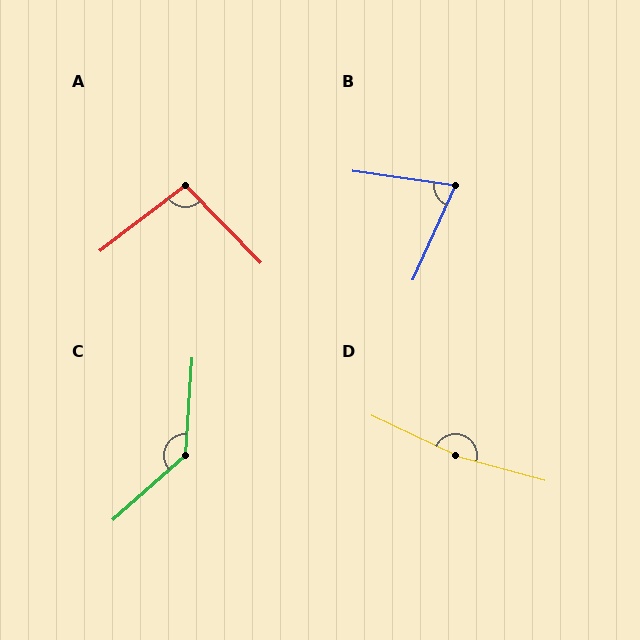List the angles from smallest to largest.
B (74°), A (96°), C (135°), D (170°).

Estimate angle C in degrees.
Approximately 135 degrees.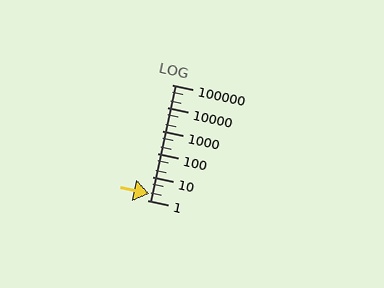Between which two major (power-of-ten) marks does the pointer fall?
The pointer is between 1 and 10.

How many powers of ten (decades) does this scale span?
The scale spans 5 decades, from 1 to 100000.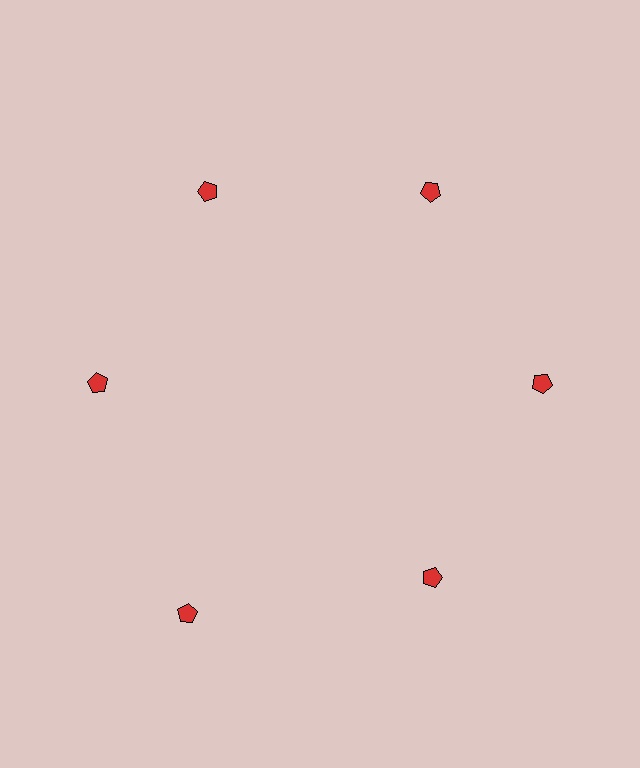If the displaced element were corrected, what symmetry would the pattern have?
It would have 6-fold rotational symmetry — the pattern would map onto itself every 60 degrees.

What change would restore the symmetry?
The symmetry would be restored by moving it inward, back onto the ring so that all 6 pentagons sit at equal angles and equal distance from the center.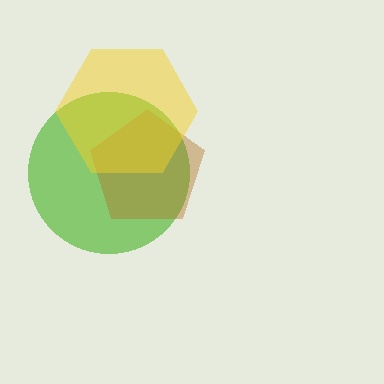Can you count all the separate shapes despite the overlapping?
Yes, there are 3 separate shapes.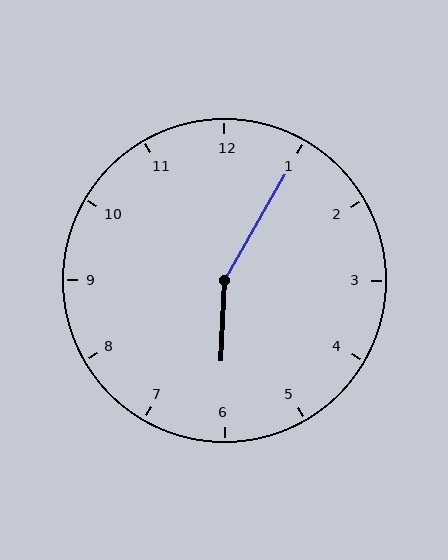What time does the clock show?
6:05.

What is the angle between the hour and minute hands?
Approximately 152 degrees.